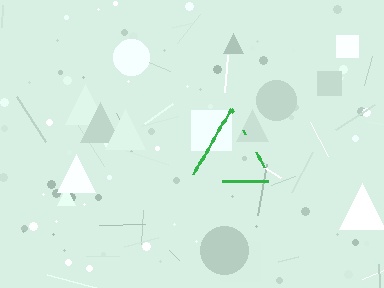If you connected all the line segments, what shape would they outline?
They would outline a triangle.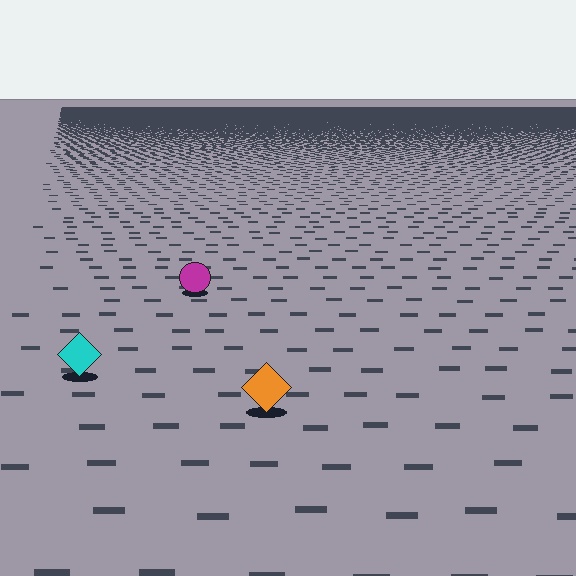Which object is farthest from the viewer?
The magenta circle is farthest from the viewer. It appears smaller and the ground texture around it is denser.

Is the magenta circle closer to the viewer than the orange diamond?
No. The orange diamond is closer — you can tell from the texture gradient: the ground texture is coarser near it.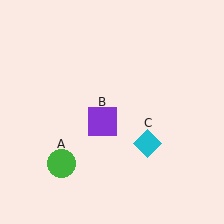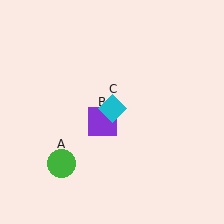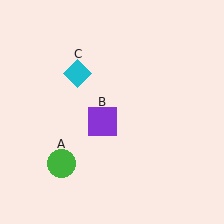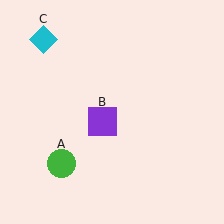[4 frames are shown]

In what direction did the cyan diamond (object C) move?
The cyan diamond (object C) moved up and to the left.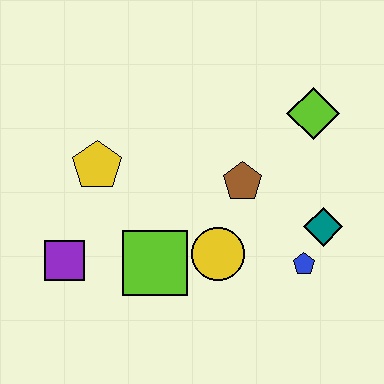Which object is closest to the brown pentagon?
The yellow circle is closest to the brown pentagon.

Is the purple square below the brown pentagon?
Yes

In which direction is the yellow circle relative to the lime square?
The yellow circle is to the right of the lime square.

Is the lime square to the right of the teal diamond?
No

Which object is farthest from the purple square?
The lime diamond is farthest from the purple square.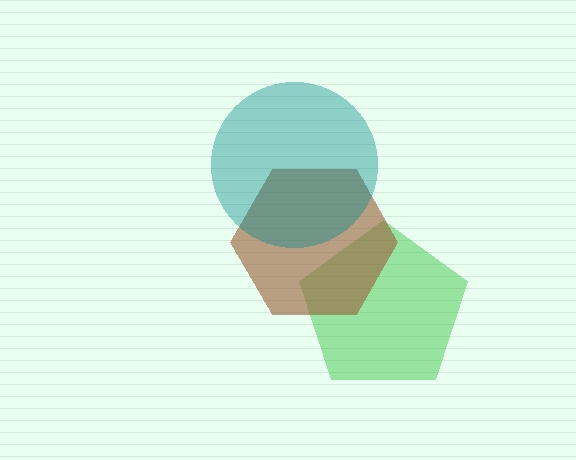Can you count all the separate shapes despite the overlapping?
Yes, there are 3 separate shapes.